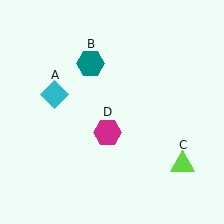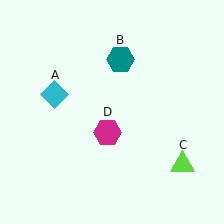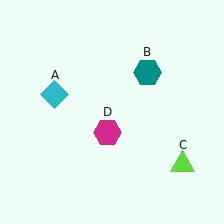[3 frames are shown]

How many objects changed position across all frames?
1 object changed position: teal hexagon (object B).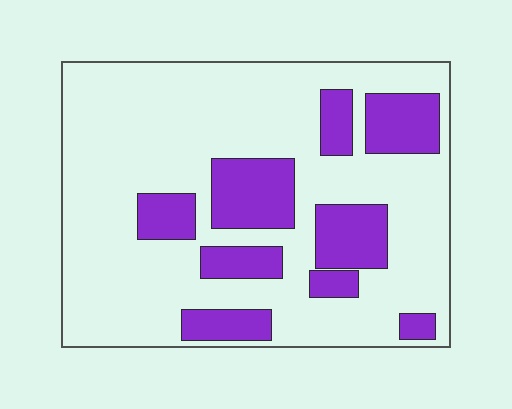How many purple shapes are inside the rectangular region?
9.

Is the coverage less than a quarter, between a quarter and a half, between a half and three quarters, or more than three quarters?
Between a quarter and a half.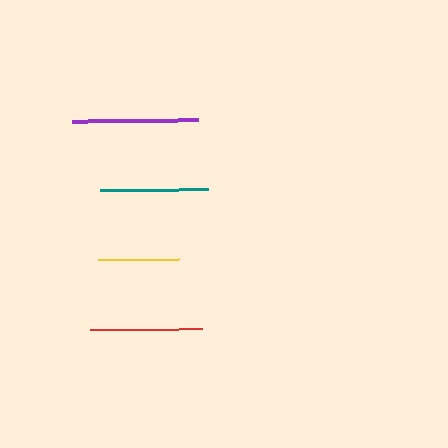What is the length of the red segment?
The red segment is approximately 112 pixels long.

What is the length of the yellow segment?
The yellow segment is approximately 81 pixels long.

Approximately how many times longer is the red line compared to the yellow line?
The red line is approximately 1.4 times the length of the yellow line.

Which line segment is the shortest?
The yellow line is the shortest at approximately 81 pixels.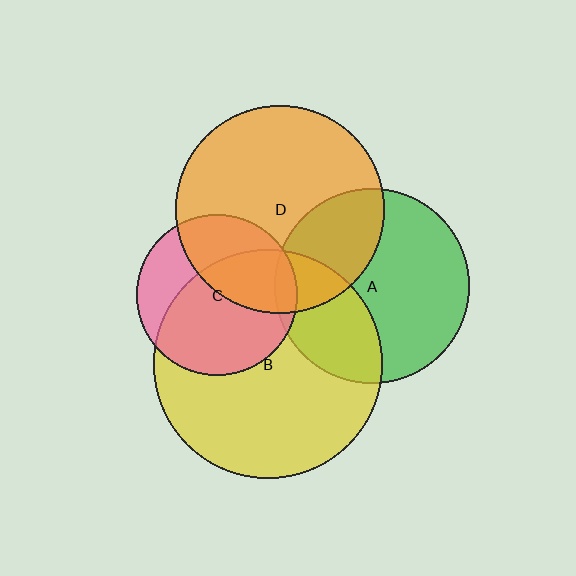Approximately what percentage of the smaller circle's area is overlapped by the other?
Approximately 65%.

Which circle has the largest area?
Circle B (yellow).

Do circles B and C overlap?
Yes.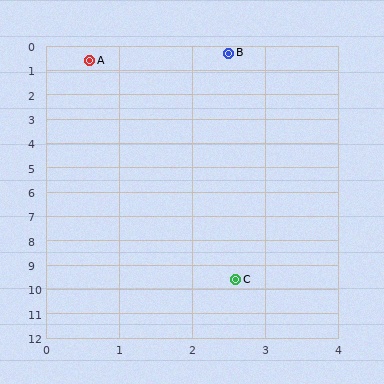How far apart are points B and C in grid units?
Points B and C are about 9.3 grid units apart.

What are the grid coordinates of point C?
Point C is at approximately (2.6, 9.6).